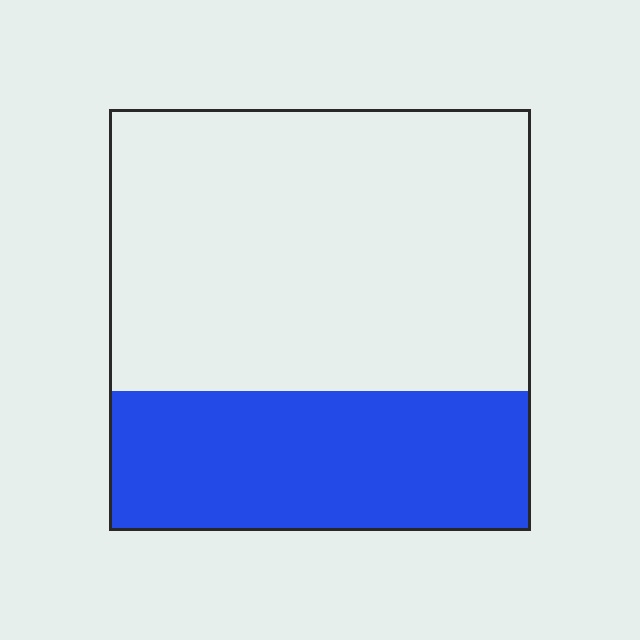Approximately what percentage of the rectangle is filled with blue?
Approximately 35%.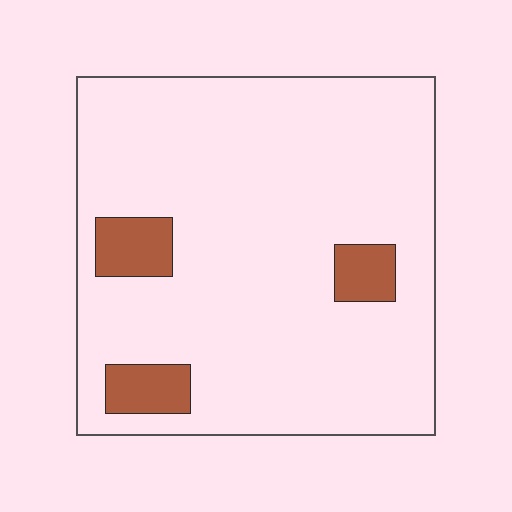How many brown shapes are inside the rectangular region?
3.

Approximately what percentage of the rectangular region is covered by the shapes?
Approximately 10%.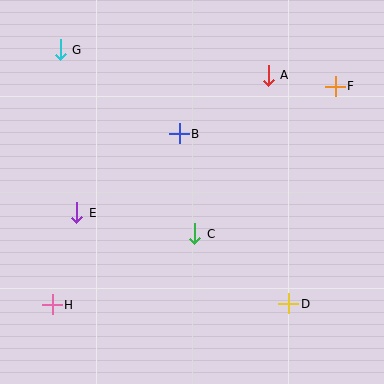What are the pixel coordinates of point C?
Point C is at (195, 234).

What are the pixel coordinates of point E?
Point E is at (77, 213).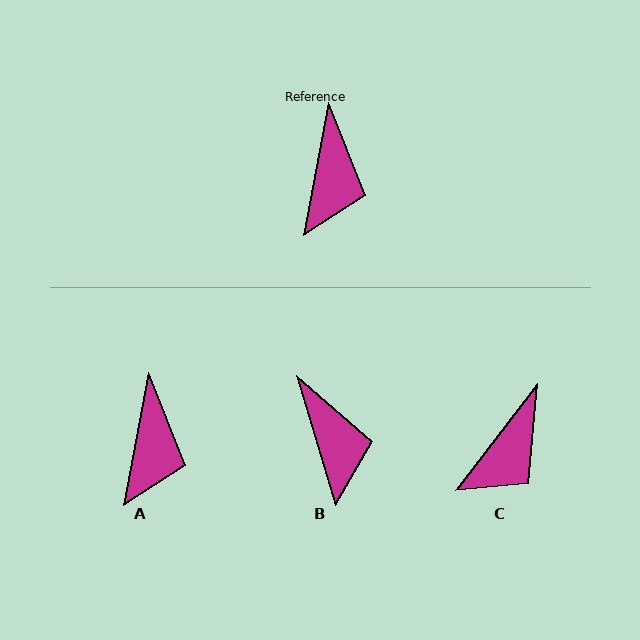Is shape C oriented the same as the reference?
No, it is off by about 27 degrees.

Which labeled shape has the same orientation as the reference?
A.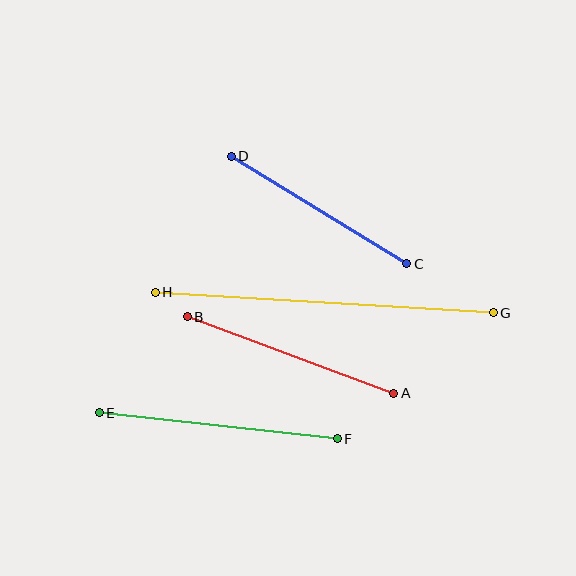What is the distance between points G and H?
The distance is approximately 338 pixels.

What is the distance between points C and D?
The distance is approximately 206 pixels.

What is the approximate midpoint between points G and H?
The midpoint is at approximately (324, 302) pixels.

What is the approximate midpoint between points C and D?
The midpoint is at approximately (319, 210) pixels.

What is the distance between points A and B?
The distance is approximately 220 pixels.